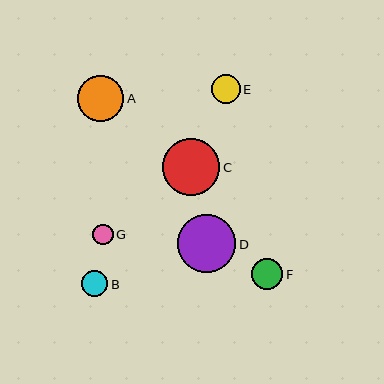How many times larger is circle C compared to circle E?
Circle C is approximately 2.0 times the size of circle E.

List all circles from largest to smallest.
From largest to smallest: D, C, A, F, E, B, G.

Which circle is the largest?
Circle D is the largest with a size of approximately 58 pixels.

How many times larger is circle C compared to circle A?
Circle C is approximately 1.3 times the size of circle A.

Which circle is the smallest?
Circle G is the smallest with a size of approximately 21 pixels.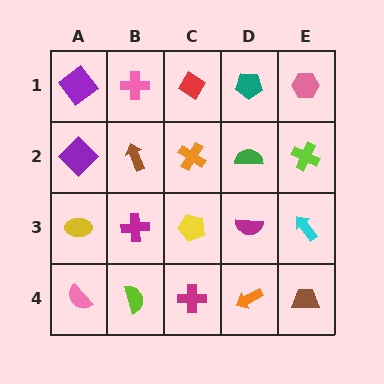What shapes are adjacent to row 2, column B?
A pink cross (row 1, column B), a magenta cross (row 3, column B), a purple diamond (row 2, column A), an orange cross (row 2, column C).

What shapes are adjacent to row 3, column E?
A lime cross (row 2, column E), a brown trapezoid (row 4, column E), a magenta semicircle (row 3, column D).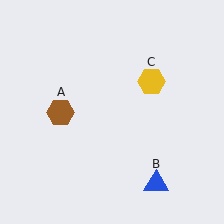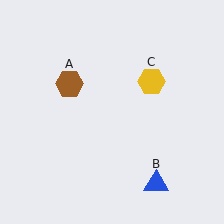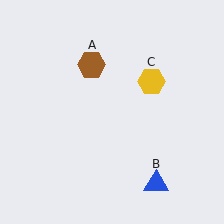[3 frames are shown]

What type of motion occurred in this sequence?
The brown hexagon (object A) rotated clockwise around the center of the scene.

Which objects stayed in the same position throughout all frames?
Blue triangle (object B) and yellow hexagon (object C) remained stationary.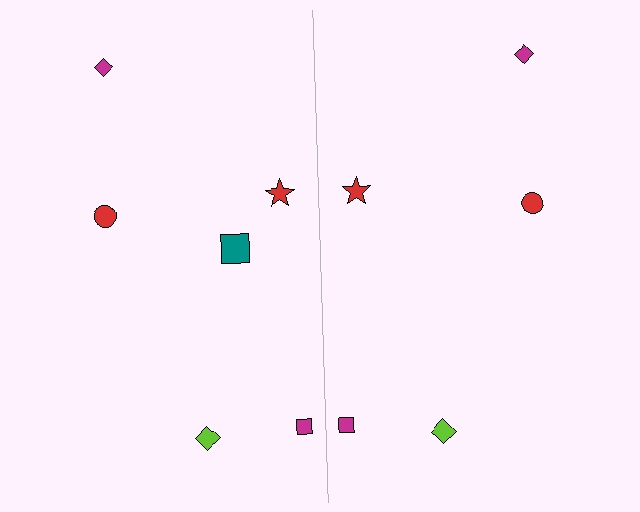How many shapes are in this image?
There are 11 shapes in this image.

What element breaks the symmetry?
A teal square is missing from the right side.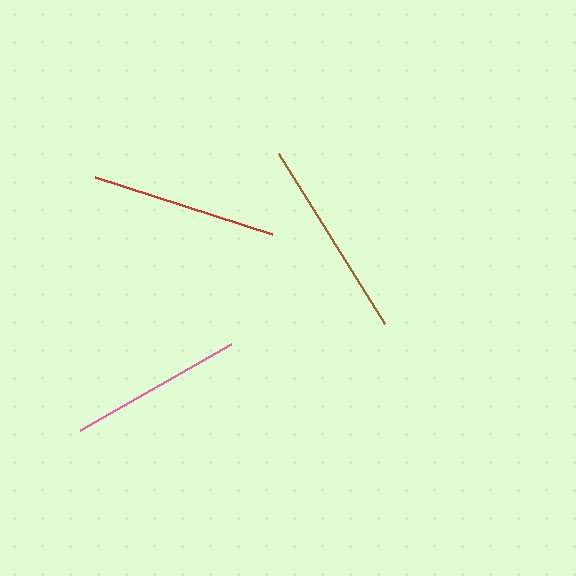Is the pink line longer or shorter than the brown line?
The brown line is longer than the pink line.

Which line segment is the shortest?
The pink line is the shortest at approximately 174 pixels.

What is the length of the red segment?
The red segment is approximately 186 pixels long.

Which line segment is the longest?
The brown line is the longest at approximately 200 pixels.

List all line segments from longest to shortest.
From longest to shortest: brown, red, pink.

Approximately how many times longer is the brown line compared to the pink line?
The brown line is approximately 1.2 times the length of the pink line.